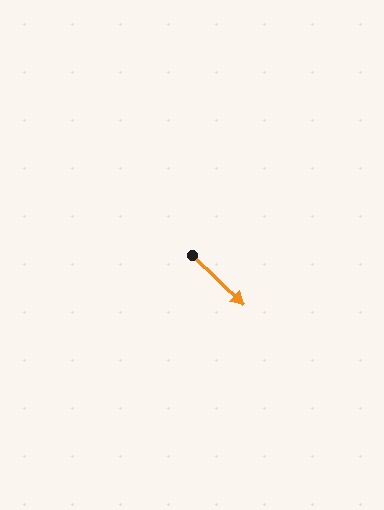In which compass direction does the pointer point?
Southeast.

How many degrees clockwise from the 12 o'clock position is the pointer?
Approximately 134 degrees.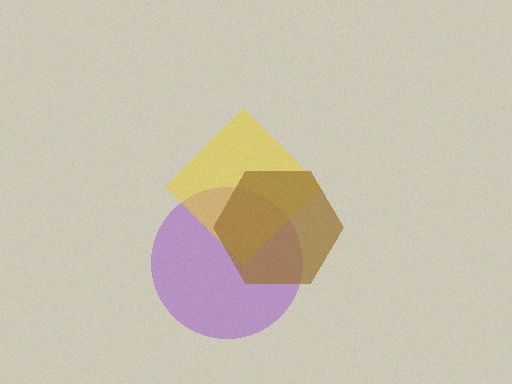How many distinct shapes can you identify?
There are 3 distinct shapes: a purple circle, a yellow diamond, a brown hexagon.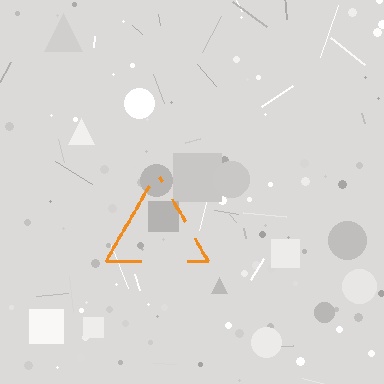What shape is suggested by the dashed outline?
The dashed outline suggests a triangle.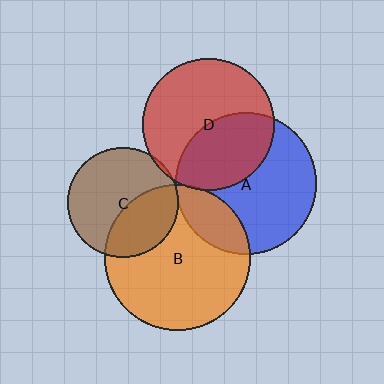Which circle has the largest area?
Circle B (orange).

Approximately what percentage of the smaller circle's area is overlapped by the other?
Approximately 20%.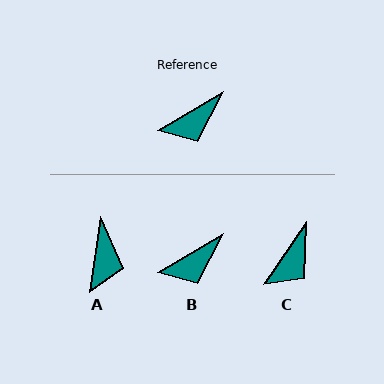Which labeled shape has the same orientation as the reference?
B.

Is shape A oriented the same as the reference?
No, it is off by about 51 degrees.